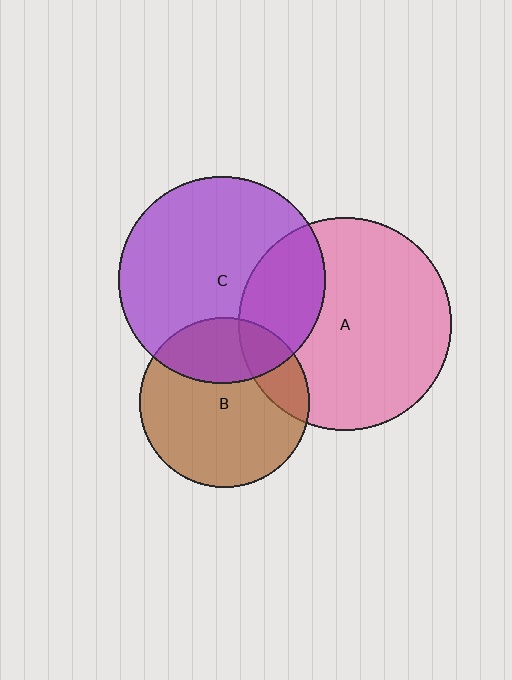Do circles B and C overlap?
Yes.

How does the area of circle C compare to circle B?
Approximately 1.5 times.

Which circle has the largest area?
Circle A (pink).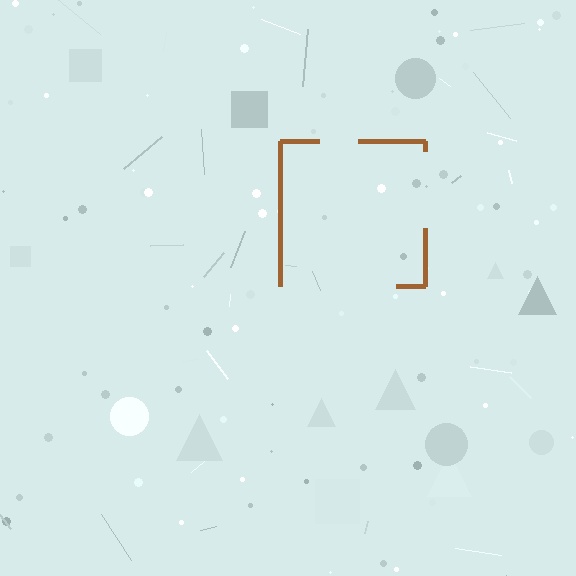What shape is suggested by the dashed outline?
The dashed outline suggests a square.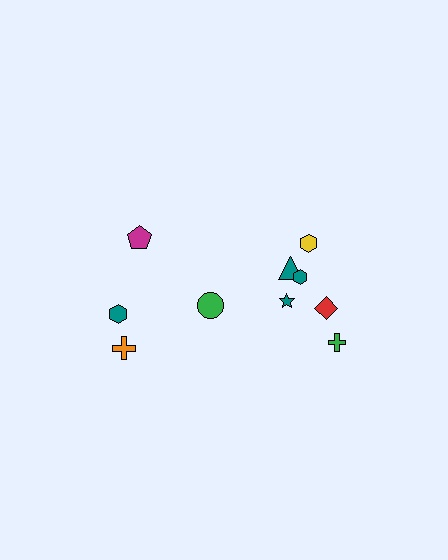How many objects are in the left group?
There are 4 objects.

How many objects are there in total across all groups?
There are 10 objects.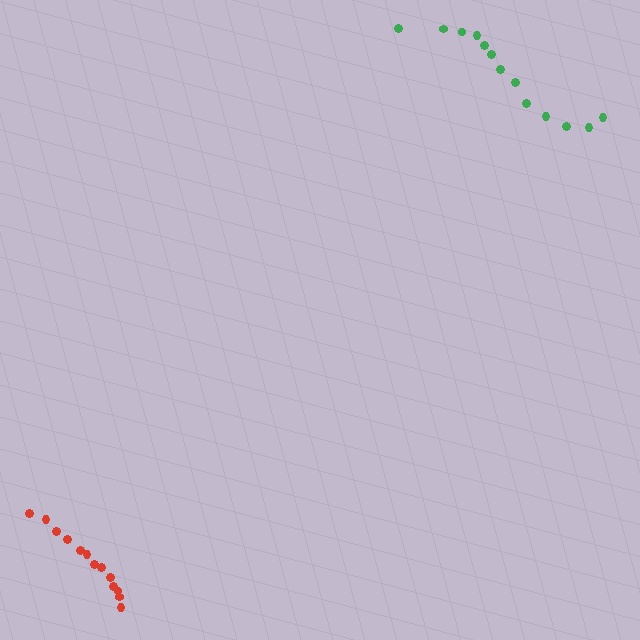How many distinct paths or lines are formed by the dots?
There are 2 distinct paths.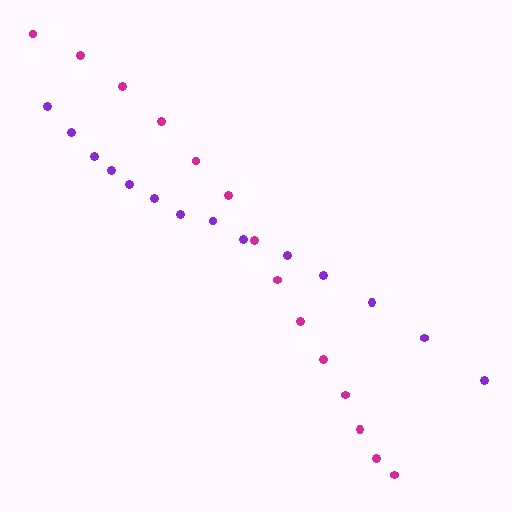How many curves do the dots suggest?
There are 2 distinct paths.